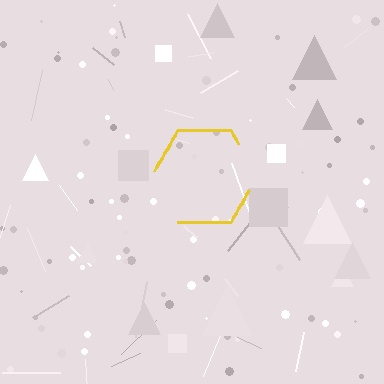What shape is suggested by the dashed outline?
The dashed outline suggests a hexagon.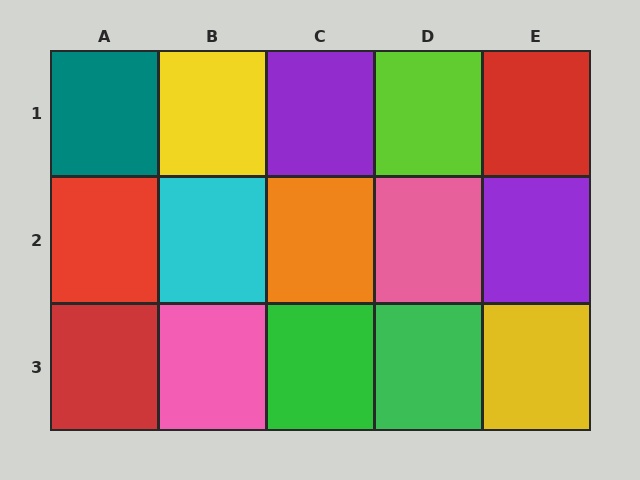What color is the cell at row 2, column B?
Cyan.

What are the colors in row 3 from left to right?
Red, pink, green, green, yellow.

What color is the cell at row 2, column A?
Red.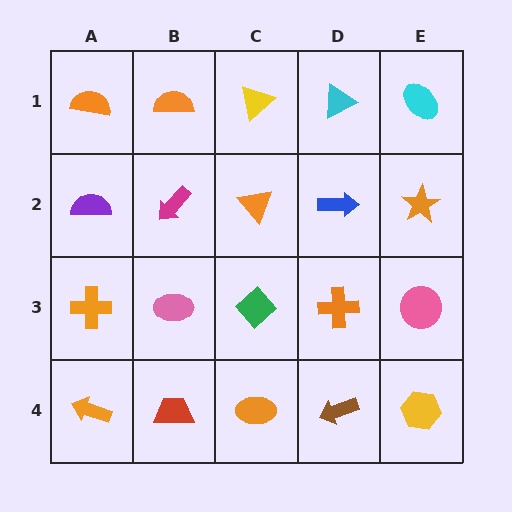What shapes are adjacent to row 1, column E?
An orange star (row 2, column E), a cyan triangle (row 1, column D).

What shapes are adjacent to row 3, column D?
A blue arrow (row 2, column D), a brown arrow (row 4, column D), a green diamond (row 3, column C), a pink circle (row 3, column E).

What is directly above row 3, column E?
An orange star.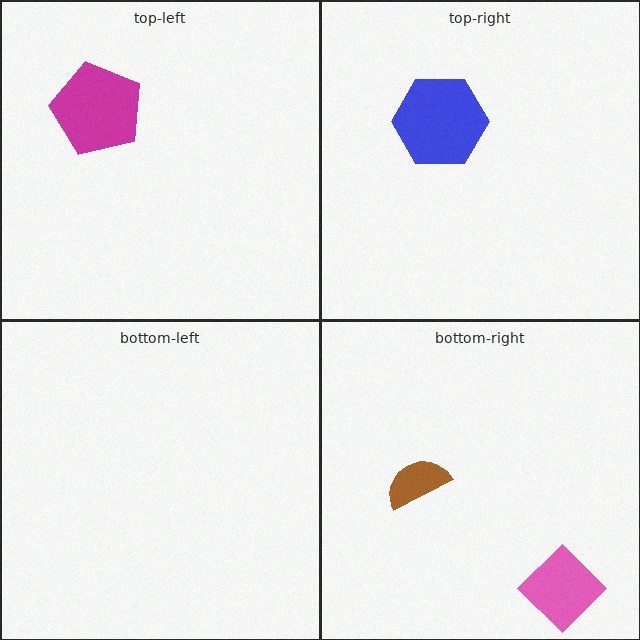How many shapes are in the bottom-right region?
2.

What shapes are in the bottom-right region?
The pink diamond, the brown semicircle.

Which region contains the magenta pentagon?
The top-left region.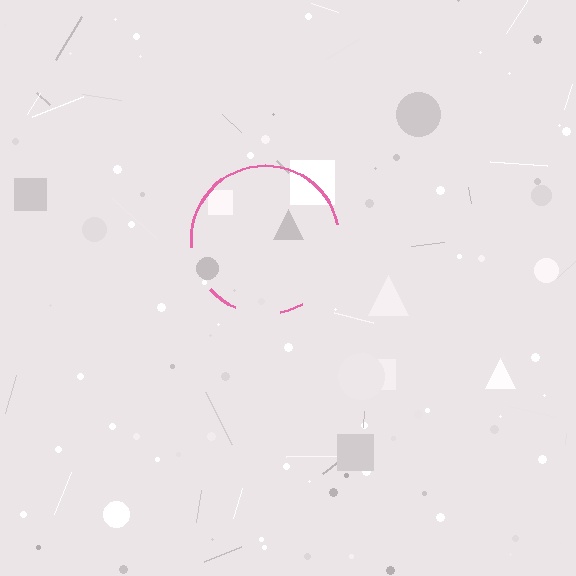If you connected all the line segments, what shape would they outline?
They would outline a circle.